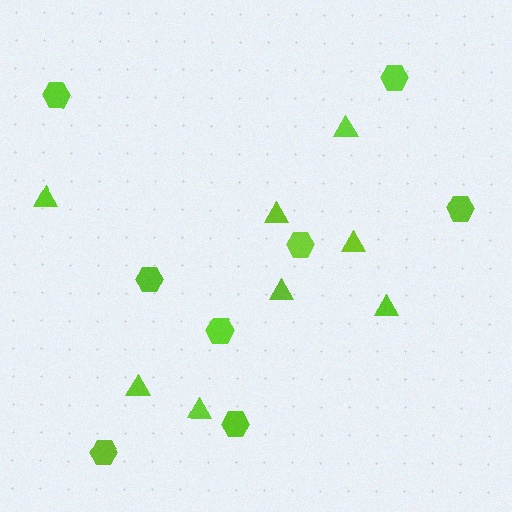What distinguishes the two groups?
There are 2 groups: one group of triangles (8) and one group of hexagons (8).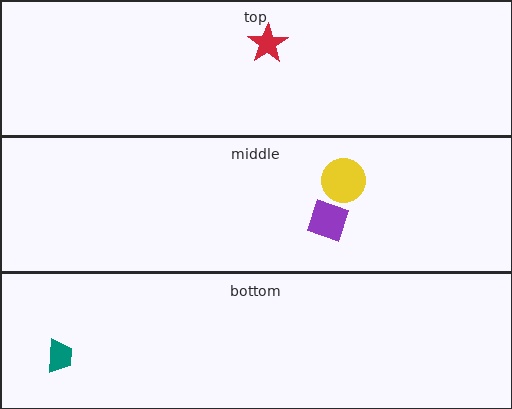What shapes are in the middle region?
The purple diamond, the yellow circle.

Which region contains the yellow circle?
The middle region.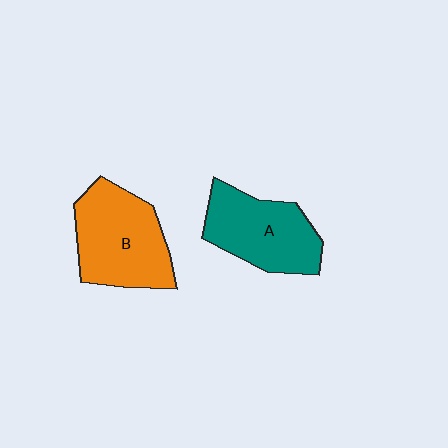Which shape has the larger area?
Shape B (orange).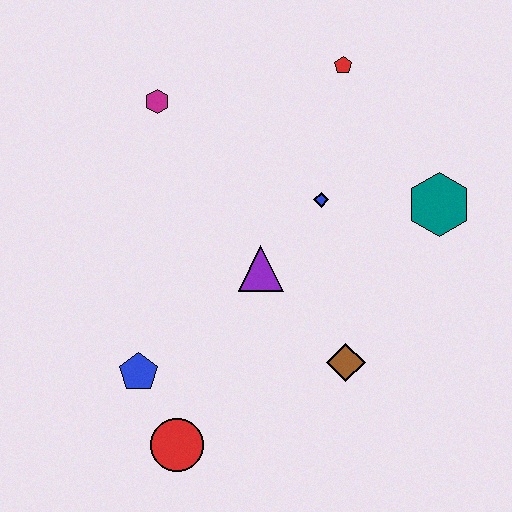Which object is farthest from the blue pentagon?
The red pentagon is farthest from the blue pentagon.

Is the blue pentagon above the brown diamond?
No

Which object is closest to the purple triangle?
The blue diamond is closest to the purple triangle.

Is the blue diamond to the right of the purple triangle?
Yes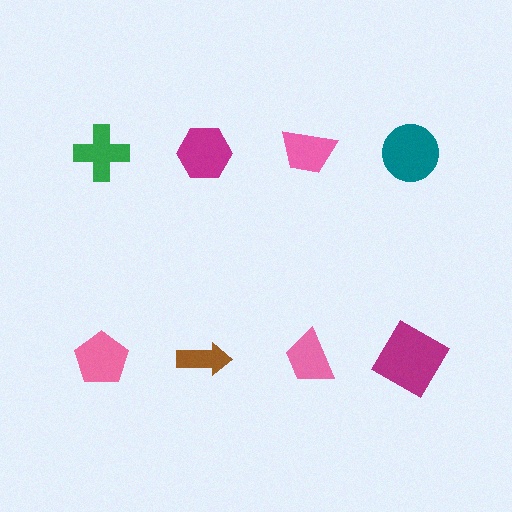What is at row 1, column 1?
A green cross.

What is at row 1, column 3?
A pink trapezoid.